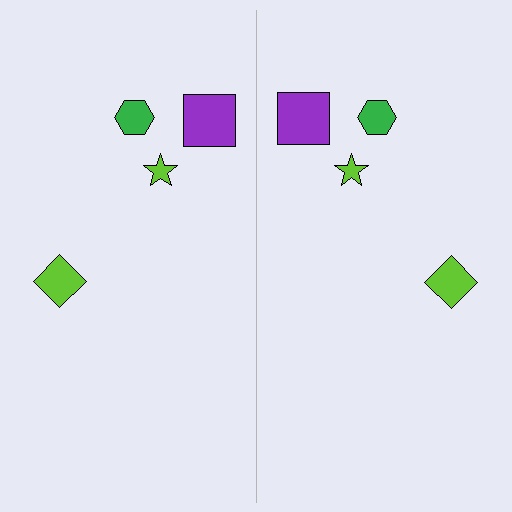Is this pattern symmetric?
Yes, this pattern has bilateral (reflection) symmetry.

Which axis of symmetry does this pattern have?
The pattern has a vertical axis of symmetry running through the center of the image.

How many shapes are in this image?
There are 8 shapes in this image.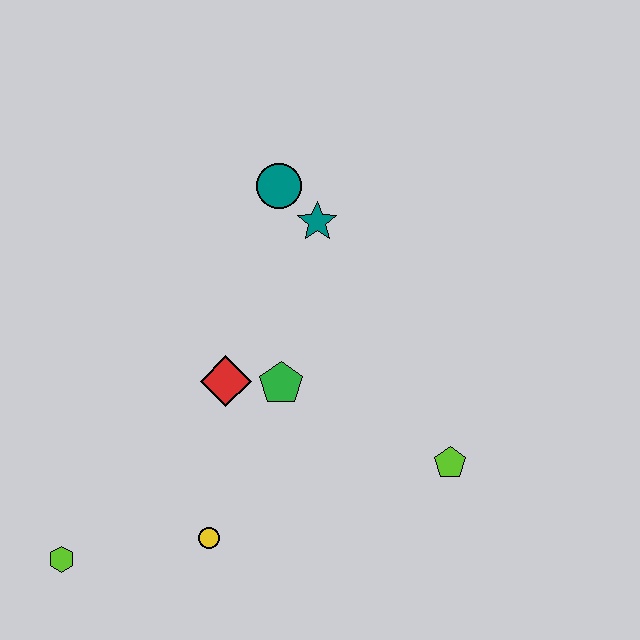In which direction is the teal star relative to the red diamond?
The teal star is above the red diamond.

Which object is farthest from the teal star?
The lime hexagon is farthest from the teal star.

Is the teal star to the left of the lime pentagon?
Yes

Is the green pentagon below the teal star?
Yes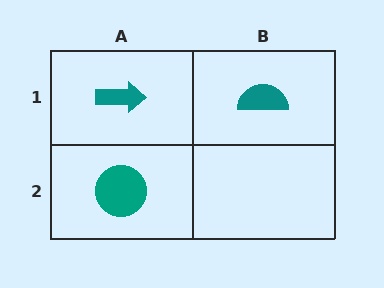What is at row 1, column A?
A teal arrow.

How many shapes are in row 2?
1 shape.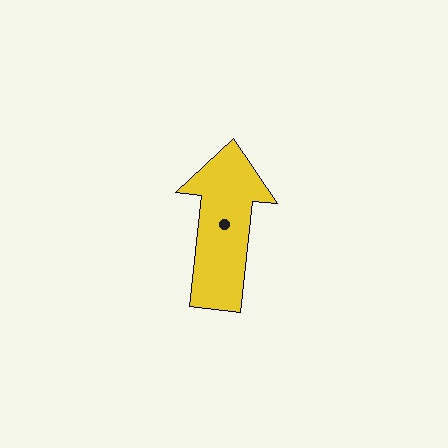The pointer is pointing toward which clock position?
Roughly 12 o'clock.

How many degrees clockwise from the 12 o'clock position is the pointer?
Approximately 6 degrees.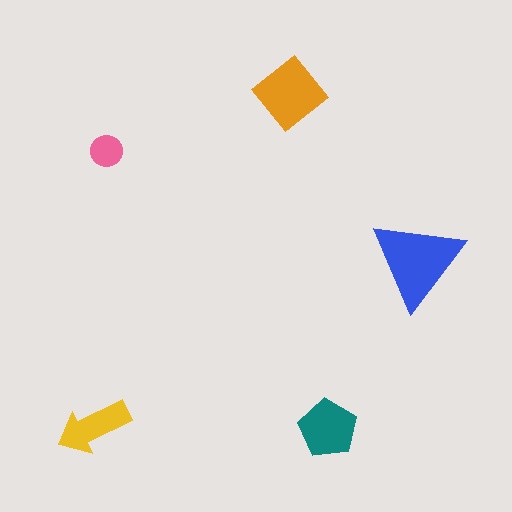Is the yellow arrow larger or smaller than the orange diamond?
Smaller.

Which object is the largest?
The blue triangle.